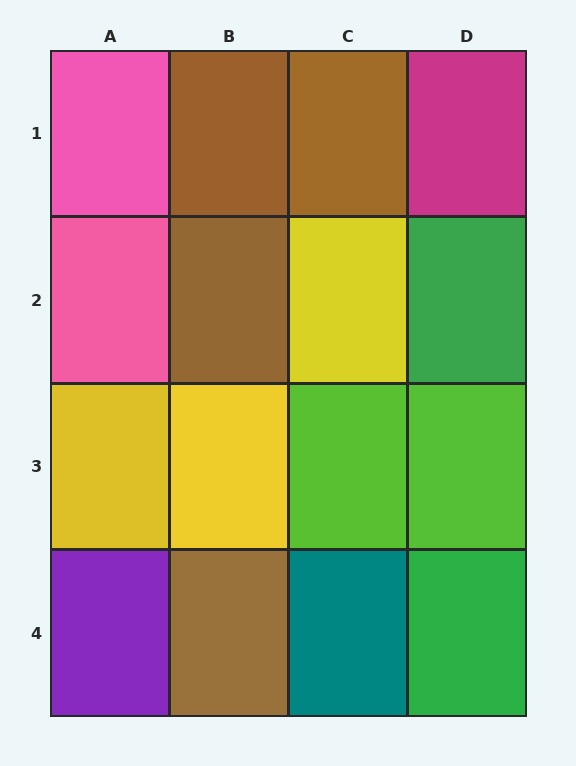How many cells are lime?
2 cells are lime.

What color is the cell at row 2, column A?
Pink.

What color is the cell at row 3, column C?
Lime.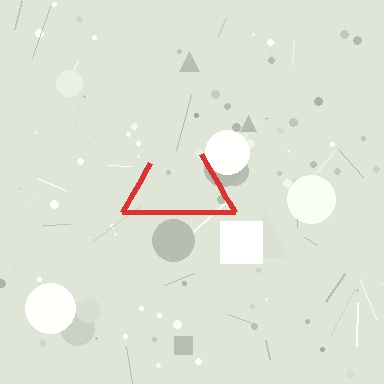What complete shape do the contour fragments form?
The contour fragments form a triangle.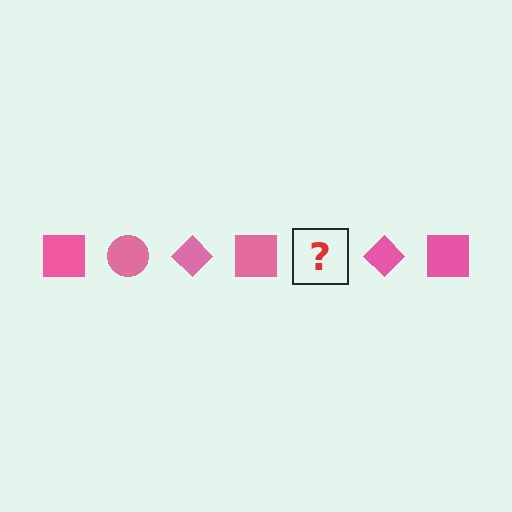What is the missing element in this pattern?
The missing element is a pink circle.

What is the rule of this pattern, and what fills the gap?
The rule is that the pattern cycles through square, circle, diamond shapes in pink. The gap should be filled with a pink circle.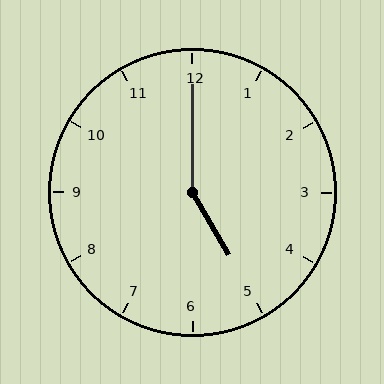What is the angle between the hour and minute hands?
Approximately 150 degrees.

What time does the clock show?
5:00.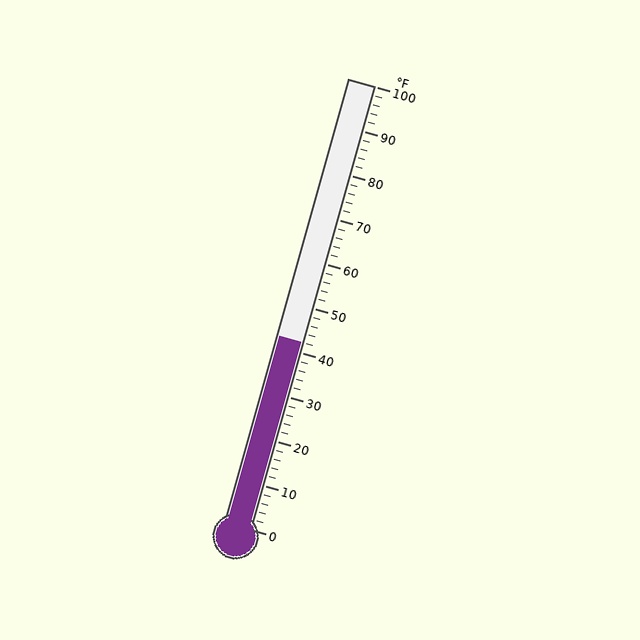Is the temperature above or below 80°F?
The temperature is below 80°F.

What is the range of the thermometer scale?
The thermometer scale ranges from 0°F to 100°F.